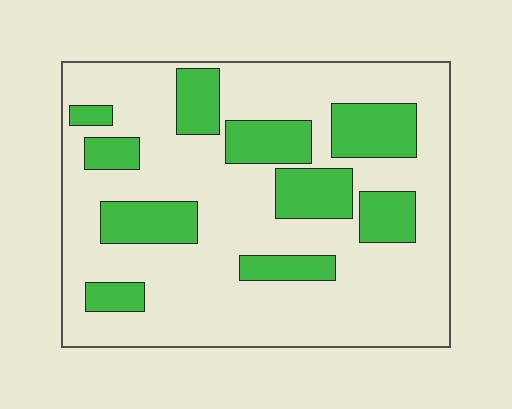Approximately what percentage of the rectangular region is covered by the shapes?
Approximately 25%.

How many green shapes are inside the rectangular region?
10.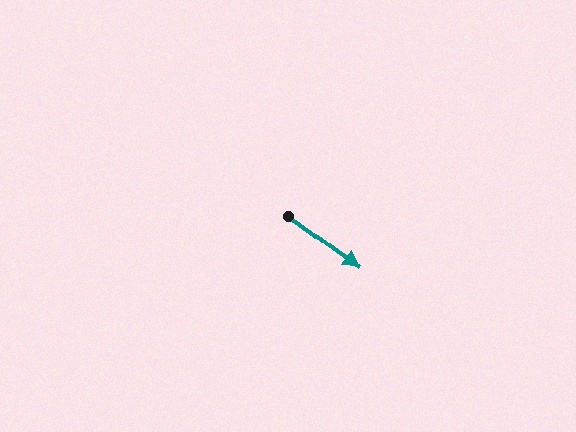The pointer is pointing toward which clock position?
Roughly 4 o'clock.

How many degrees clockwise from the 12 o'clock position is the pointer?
Approximately 126 degrees.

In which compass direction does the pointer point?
Southeast.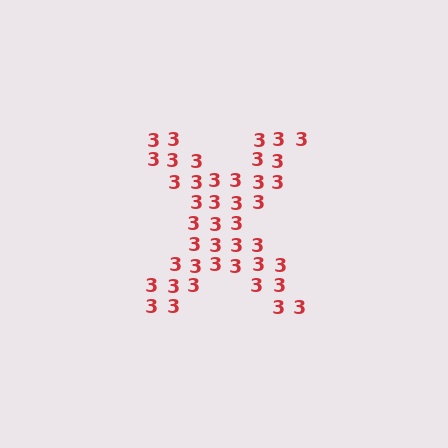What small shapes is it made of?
It is made of small digit 3's.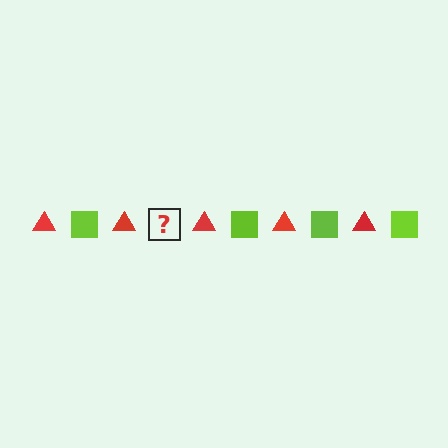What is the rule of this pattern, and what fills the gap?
The rule is that the pattern alternates between red triangle and lime square. The gap should be filled with a lime square.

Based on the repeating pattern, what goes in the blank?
The blank should be a lime square.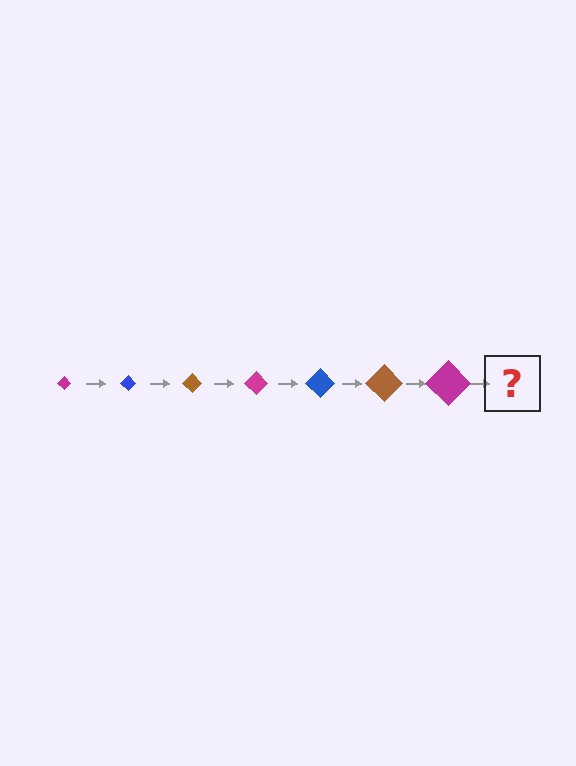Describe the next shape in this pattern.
It should be a blue diamond, larger than the previous one.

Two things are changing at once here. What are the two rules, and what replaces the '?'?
The two rules are that the diamond grows larger each step and the color cycles through magenta, blue, and brown. The '?' should be a blue diamond, larger than the previous one.